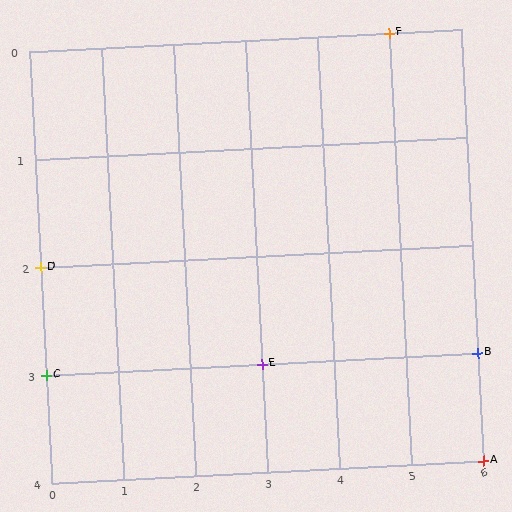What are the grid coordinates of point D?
Point D is at grid coordinates (0, 2).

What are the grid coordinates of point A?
Point A is at grid coordinates (6, 4).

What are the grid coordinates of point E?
Point E is at grid coordinates (3, 3).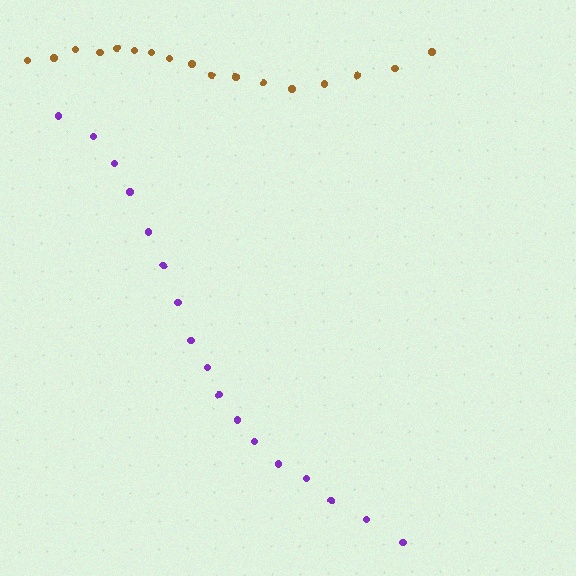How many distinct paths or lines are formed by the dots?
There are 2 distinct paths.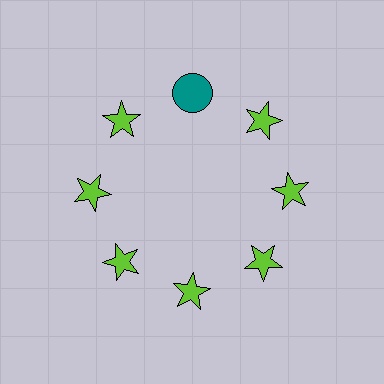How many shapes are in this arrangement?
There are 8 shapes arranged in a ring pattern.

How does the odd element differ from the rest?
It differs in both color (teal instead of lime) and shape (circle instead of star).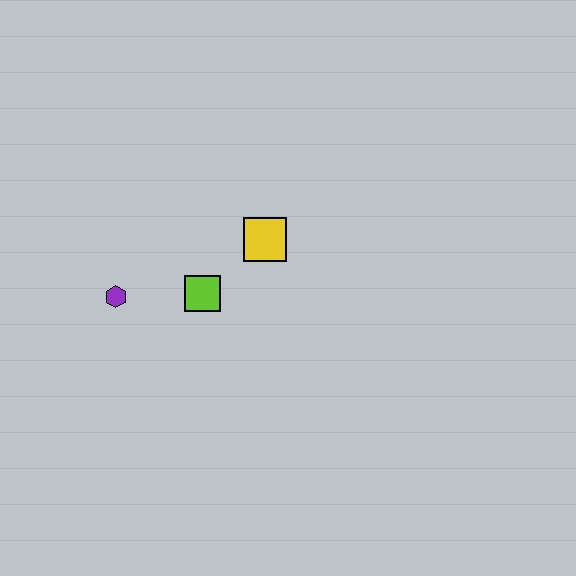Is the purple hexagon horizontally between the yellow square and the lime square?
No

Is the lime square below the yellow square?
Yes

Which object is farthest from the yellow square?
The purple hexagon is farthest from the yellow square.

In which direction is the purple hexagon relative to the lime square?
The purple hexagon is to the left of the lime square.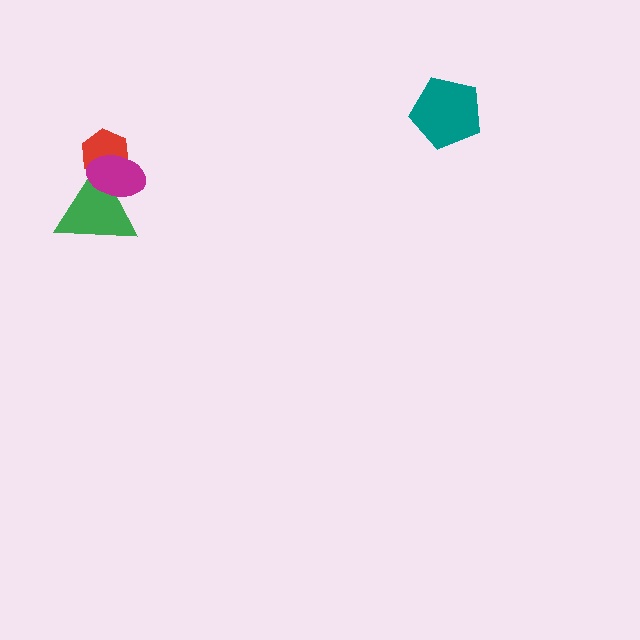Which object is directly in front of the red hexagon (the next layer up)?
The green triangle is directly in front of the red hexagon.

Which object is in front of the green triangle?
The magenta ellipse is in front of the green triangle.